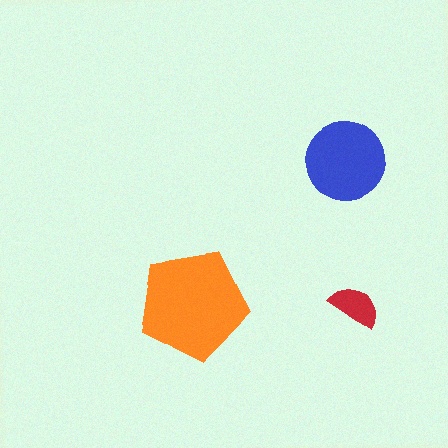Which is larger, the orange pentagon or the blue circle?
The orange pentagon.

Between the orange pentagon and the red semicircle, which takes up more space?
The orange pentagon.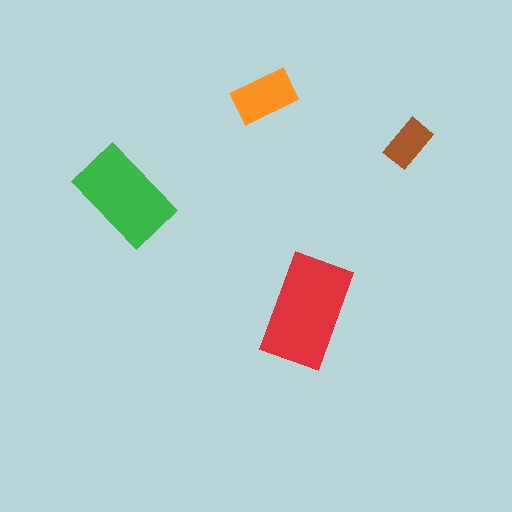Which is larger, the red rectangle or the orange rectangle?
The red one.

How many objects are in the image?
There are 4 objects in the image.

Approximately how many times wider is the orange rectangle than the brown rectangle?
About 1.5 times wider.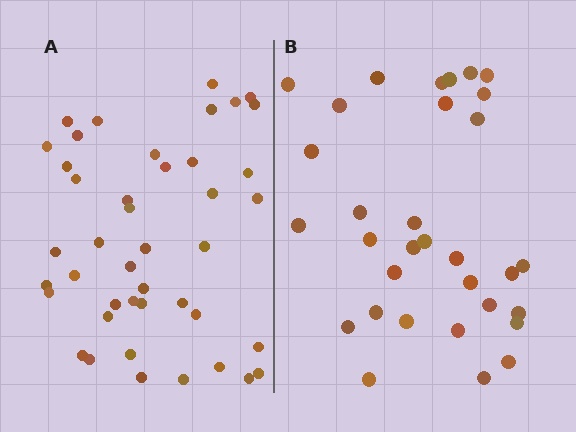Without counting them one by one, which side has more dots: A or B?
Region A (the left region) has more dots.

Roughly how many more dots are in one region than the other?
Region A has roughly 12 or so more dots than region B.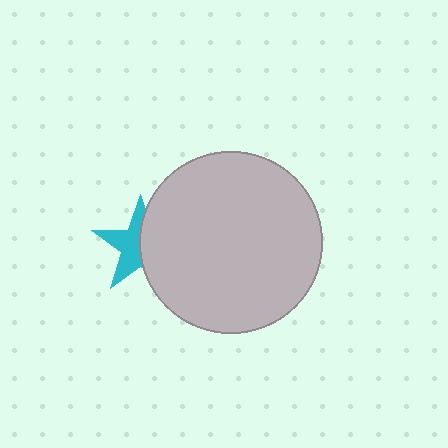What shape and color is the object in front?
The object in front is a light gray circle.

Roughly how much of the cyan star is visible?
About half of it is visible (roughly 51%).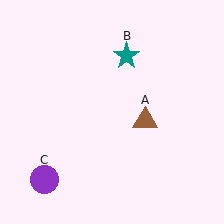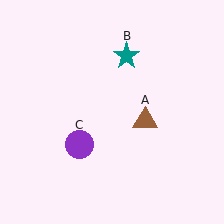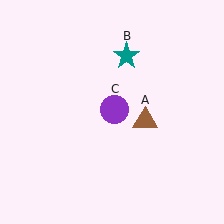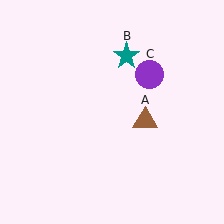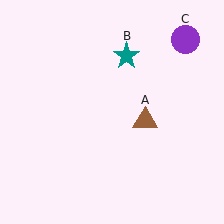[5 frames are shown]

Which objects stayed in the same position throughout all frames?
Brown triangle (object A) and teal star (object B) remained stationary.